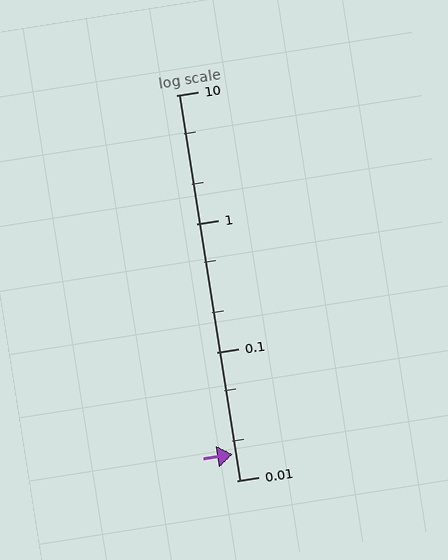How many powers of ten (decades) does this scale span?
The scale spans 3 decades, from 0.01 to 10.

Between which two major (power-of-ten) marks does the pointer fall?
The pointer is between 0.01 and 0.1.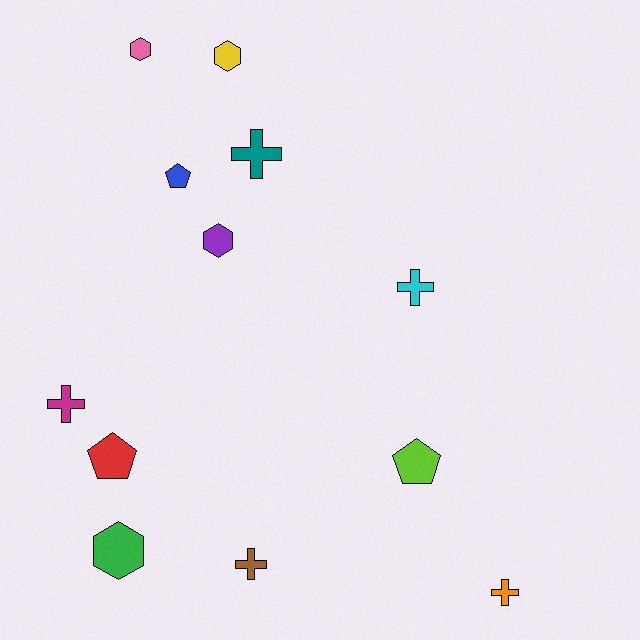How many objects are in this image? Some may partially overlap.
There are 12 objects.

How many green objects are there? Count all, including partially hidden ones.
There is 1 green object.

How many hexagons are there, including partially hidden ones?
There are 4 hexagons.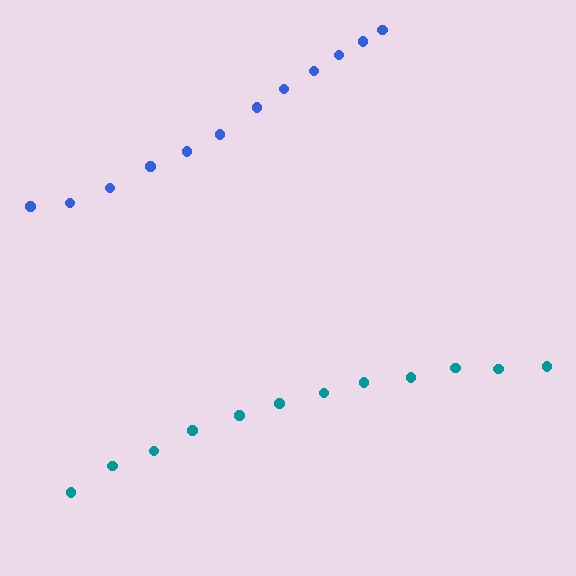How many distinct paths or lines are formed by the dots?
There are 2 distinct paths.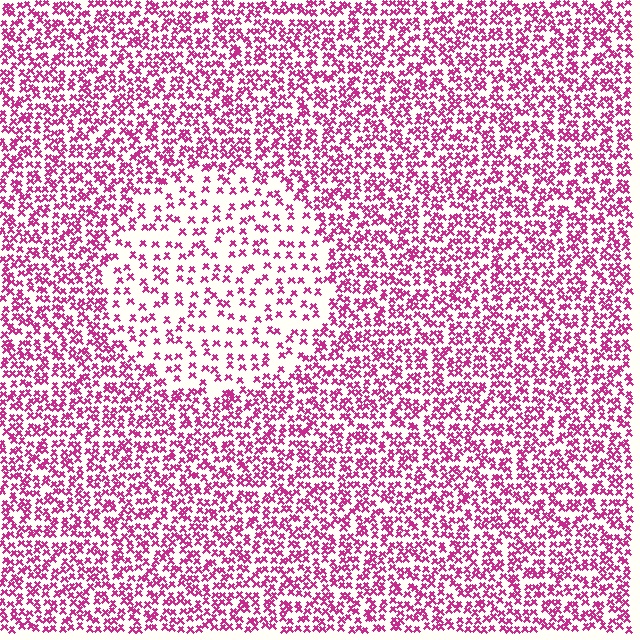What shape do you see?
I see a circle.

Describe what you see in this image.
The image contains small magenta elements arranged at two different densities. A circle-shaped region is visible where the elements are less densely packed than the surrounding area.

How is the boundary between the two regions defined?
The boundary is defined by a change in element density (approximately 2.2x ratio). All elements are the same color, size, and shape.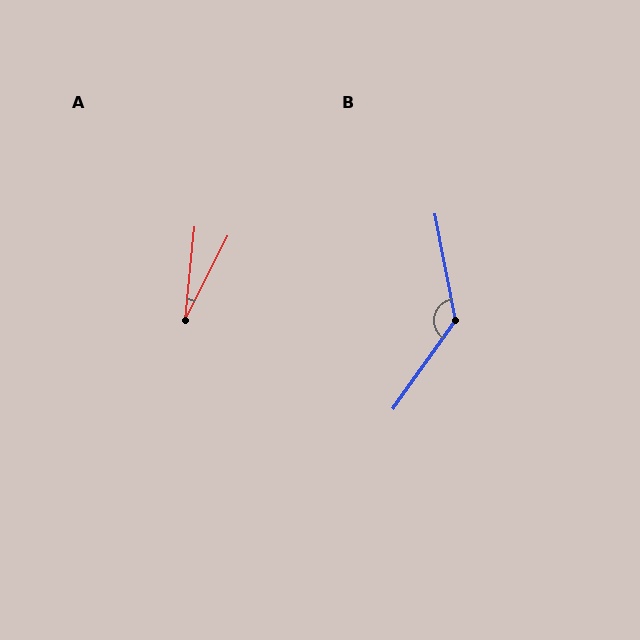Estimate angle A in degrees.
Approximately 21 degrees.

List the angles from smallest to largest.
A (21°), B (134°).